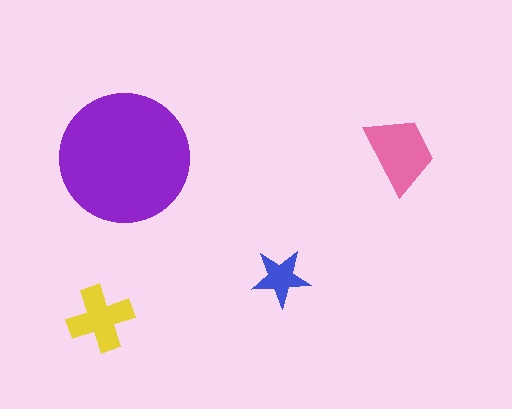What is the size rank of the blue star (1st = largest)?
4th.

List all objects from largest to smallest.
The purple circle, the pink trapezoid, the yellow cross, the blue star.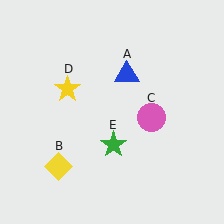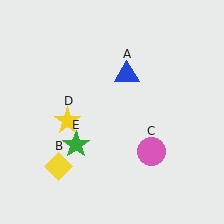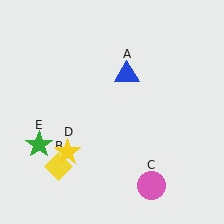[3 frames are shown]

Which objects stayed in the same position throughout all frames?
Blue triangle (object A) and yellow diamond (object B) remained stationary.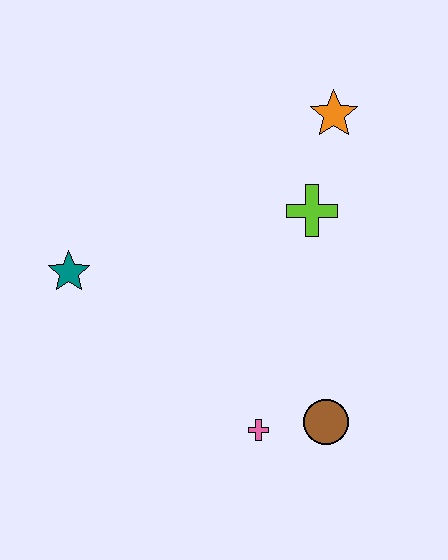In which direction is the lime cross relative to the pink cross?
The lime cross is above the pink cross.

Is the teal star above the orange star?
No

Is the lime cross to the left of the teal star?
No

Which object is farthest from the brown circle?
The orange star is farthest from the brown circle.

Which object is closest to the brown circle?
The pink cross is closest to the brown circle.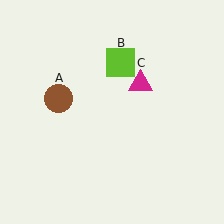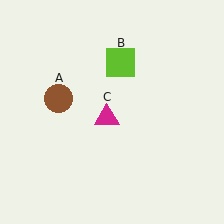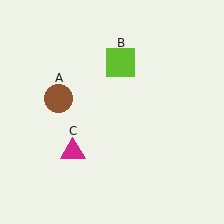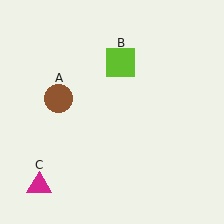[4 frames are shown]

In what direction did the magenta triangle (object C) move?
The magenta triangle (object C) moved down and to the left.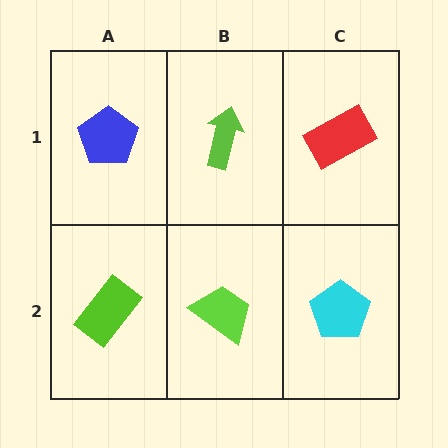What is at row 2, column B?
A lime trapezoid.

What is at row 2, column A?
A lime rectangle.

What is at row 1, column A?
A blue pentagon.